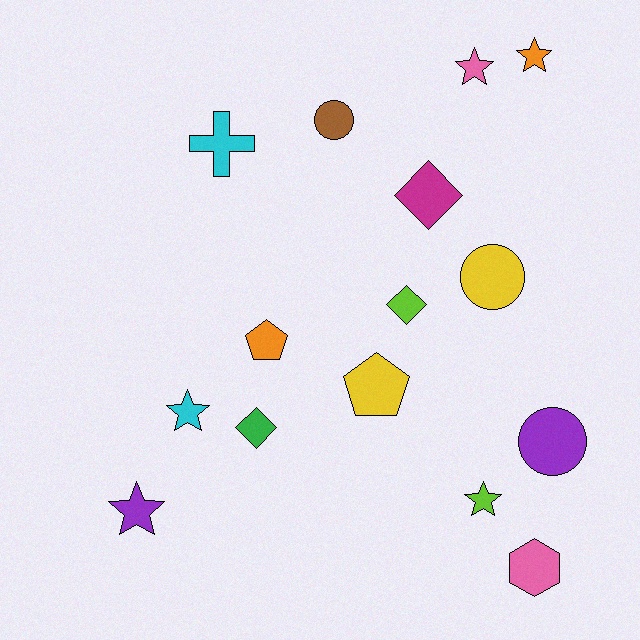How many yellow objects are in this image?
There are 2 yellow objects.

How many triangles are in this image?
There are no triangles.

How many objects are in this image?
There are 15 objects.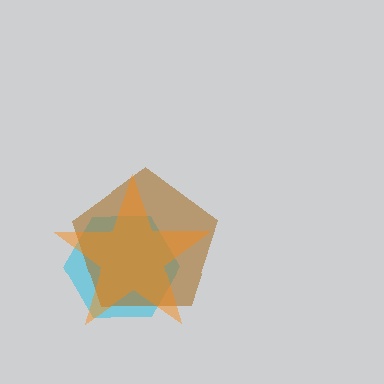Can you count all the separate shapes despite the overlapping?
Yes, there are 3 separate shapes.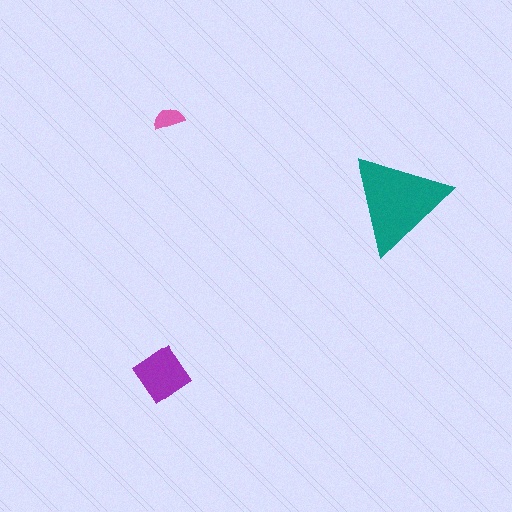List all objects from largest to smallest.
The teal triangle, the purple diamond, the pink semicircle.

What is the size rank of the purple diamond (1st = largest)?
2nd.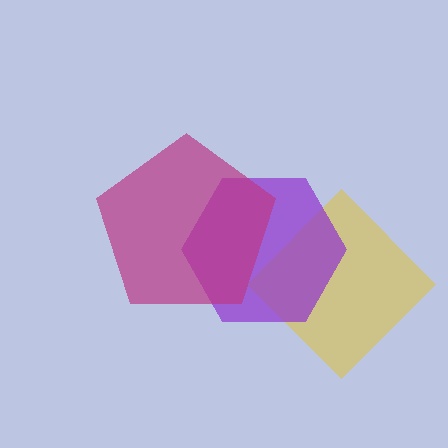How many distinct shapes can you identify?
There are 3 distinct shapes: a yellow diamond, a purple hexagon, a magenta pentagon.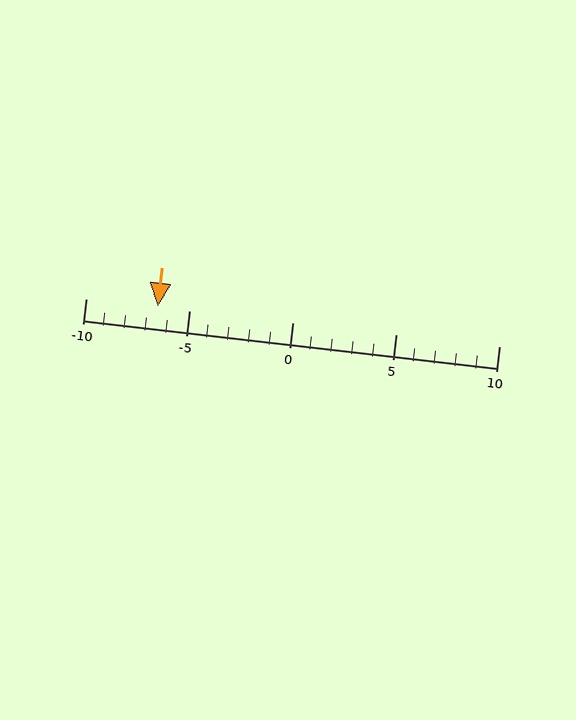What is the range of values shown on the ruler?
The ruler shows values from -10 to 10.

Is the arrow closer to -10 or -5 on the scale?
The arrow is closer to -5.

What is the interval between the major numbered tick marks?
The major tick marks are spaced 5 units apart.